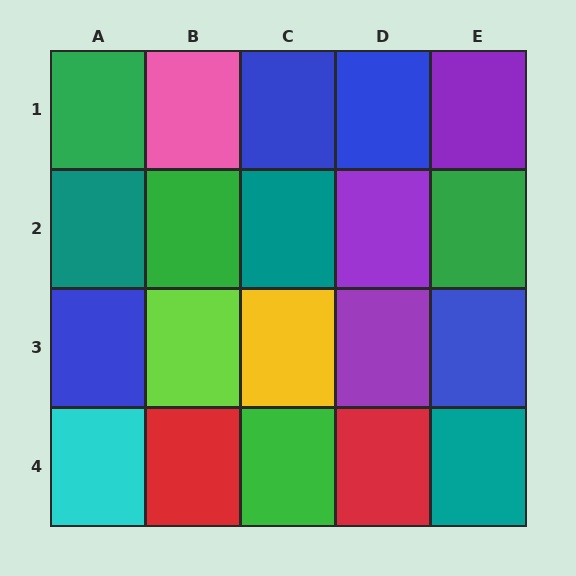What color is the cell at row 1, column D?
Blue.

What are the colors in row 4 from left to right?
Cyan, red, green, red, teal.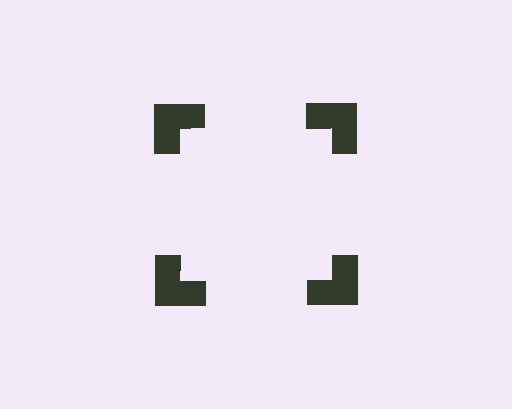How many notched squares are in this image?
There are 4 — one at each vertex of the illusory square.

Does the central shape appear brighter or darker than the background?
It typically appears slightly brighter than the background, even though no actual brightness change is drawn.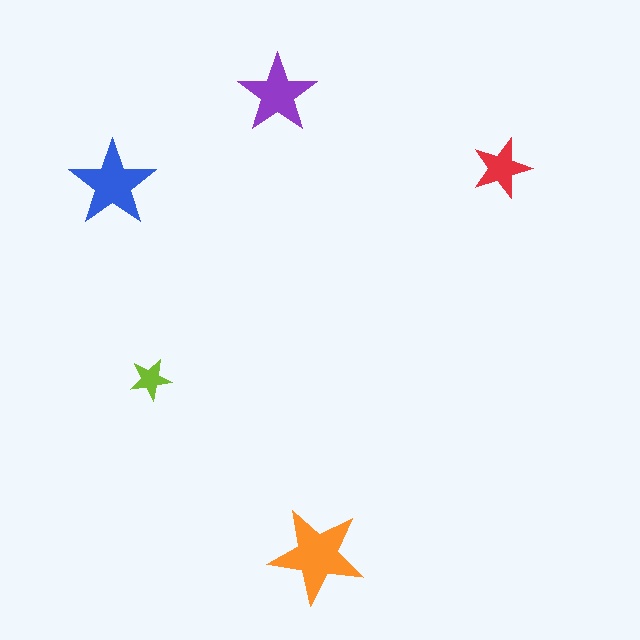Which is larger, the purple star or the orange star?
The orange one.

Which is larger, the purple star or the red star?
The purple one.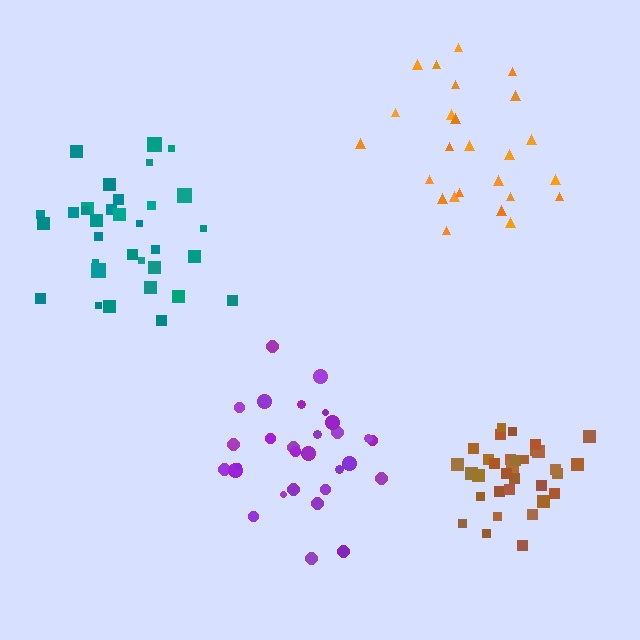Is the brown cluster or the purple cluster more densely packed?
Brown.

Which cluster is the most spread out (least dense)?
Orange.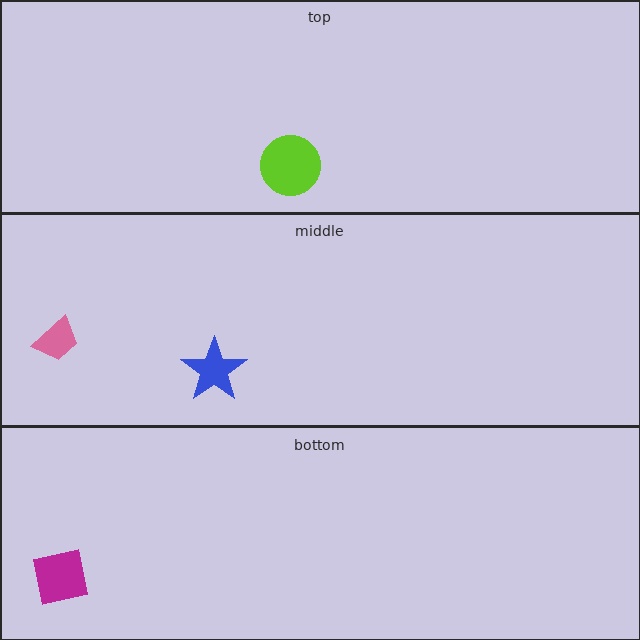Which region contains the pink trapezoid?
The middle region.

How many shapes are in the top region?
1.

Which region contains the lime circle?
The top region.